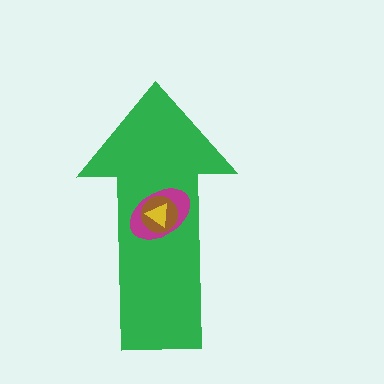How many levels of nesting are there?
4.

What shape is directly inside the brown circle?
The yellow triangle.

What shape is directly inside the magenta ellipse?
The brown circle.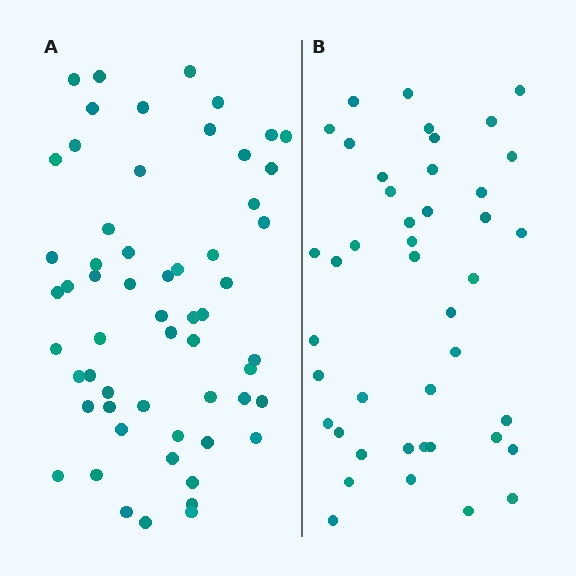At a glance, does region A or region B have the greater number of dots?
Region A (the left region) has more dots.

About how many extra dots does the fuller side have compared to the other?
Region A has approximately 15 more dots than region B.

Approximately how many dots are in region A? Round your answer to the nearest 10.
About 60 dots. (The exact count is 58, which rounds to 60.)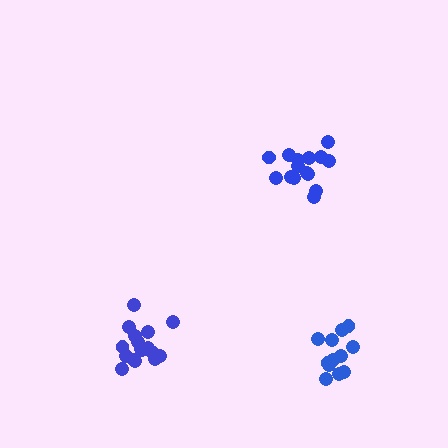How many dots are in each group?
Group 1: 17 dots, Group 2: 12 dots, Group 3: 15 dots (44 total).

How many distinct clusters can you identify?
There are 3 distinct clusters.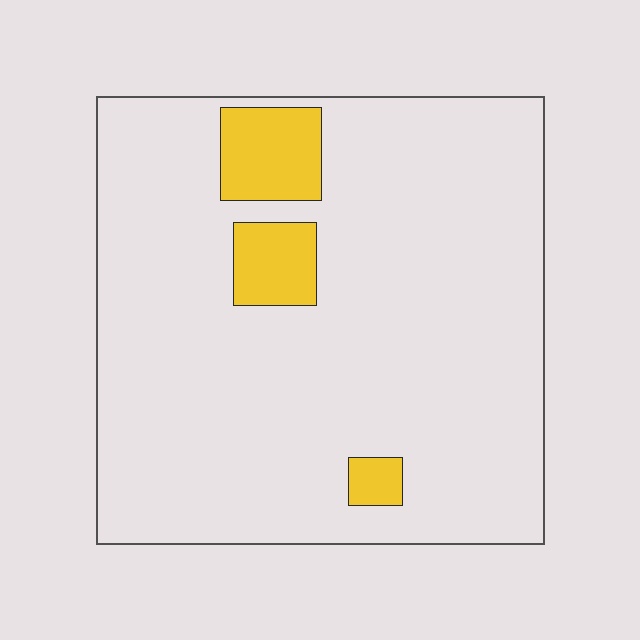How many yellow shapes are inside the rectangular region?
3.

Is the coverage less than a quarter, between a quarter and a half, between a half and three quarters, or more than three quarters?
Less than a quarter.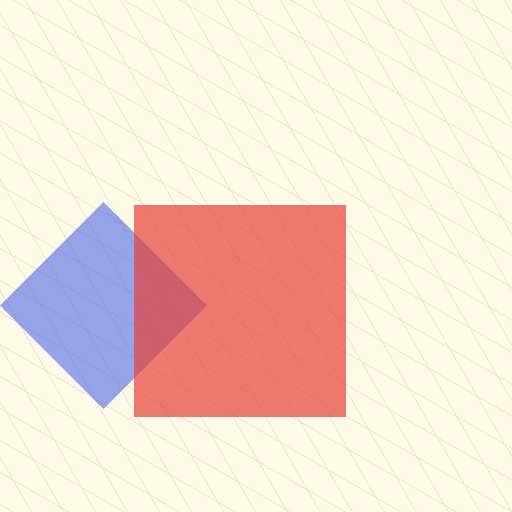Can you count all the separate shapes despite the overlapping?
Yes, there are 2 separate shapes.